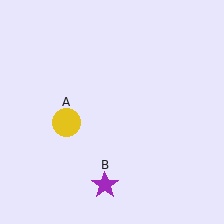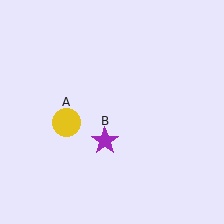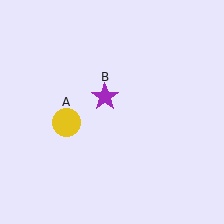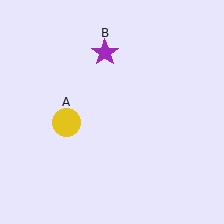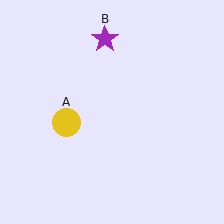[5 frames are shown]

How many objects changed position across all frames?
1 object changed position: purple star (object B).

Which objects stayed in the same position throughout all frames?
Yellow circle (object A) remained stationary.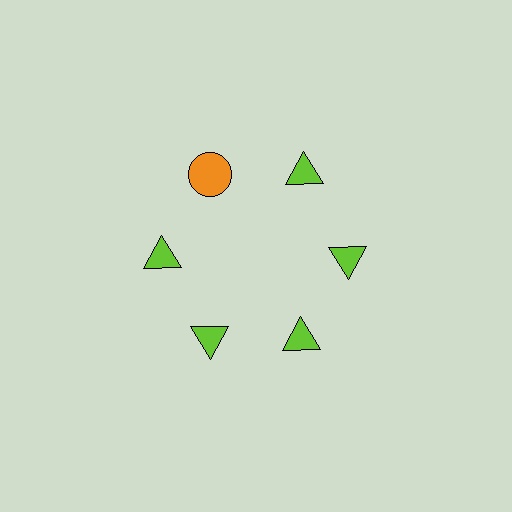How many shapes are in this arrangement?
There are 6 shapes arranged in a ring pattern.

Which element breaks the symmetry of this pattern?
The orange circle at roughly the 11 o'clock position breaks the symmetry. All other shapes are lime triangles.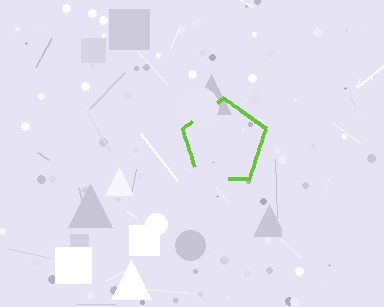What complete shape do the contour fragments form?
The contour fragments form a pentagon.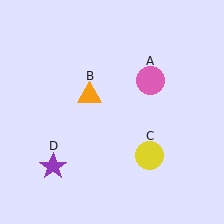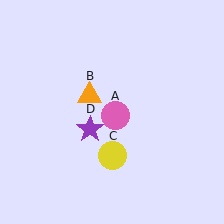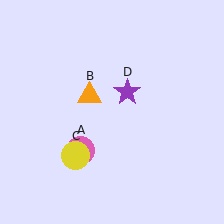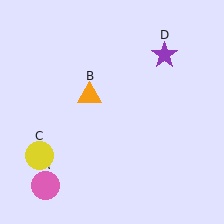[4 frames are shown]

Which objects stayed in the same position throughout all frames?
Orange triangle (object B) remained stationary.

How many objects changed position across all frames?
3 objects changed position: pink circle (object A), yellow circle (object C), purple star (object D).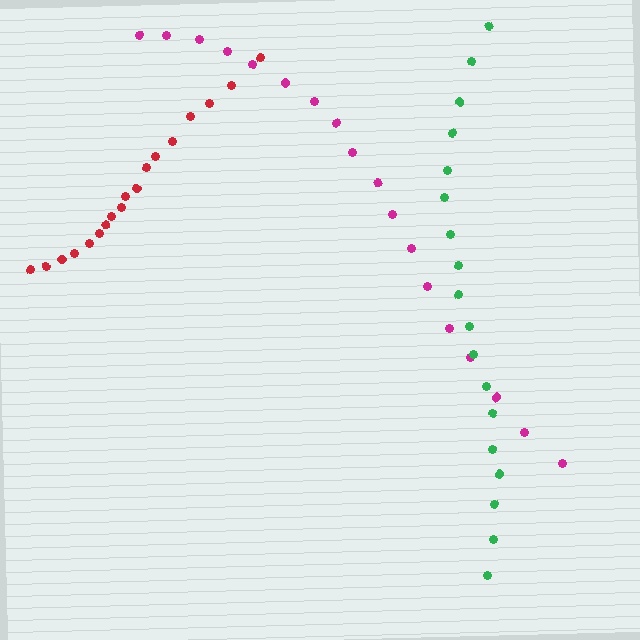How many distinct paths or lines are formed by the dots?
There are 3 distinct paths.